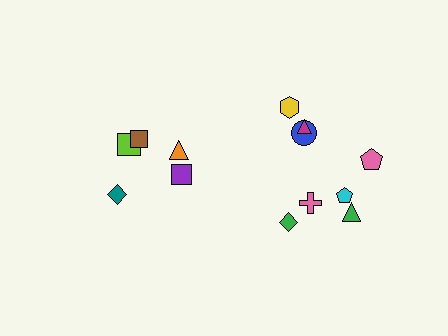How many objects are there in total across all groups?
There are 13 objects.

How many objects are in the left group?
There are 5 objects.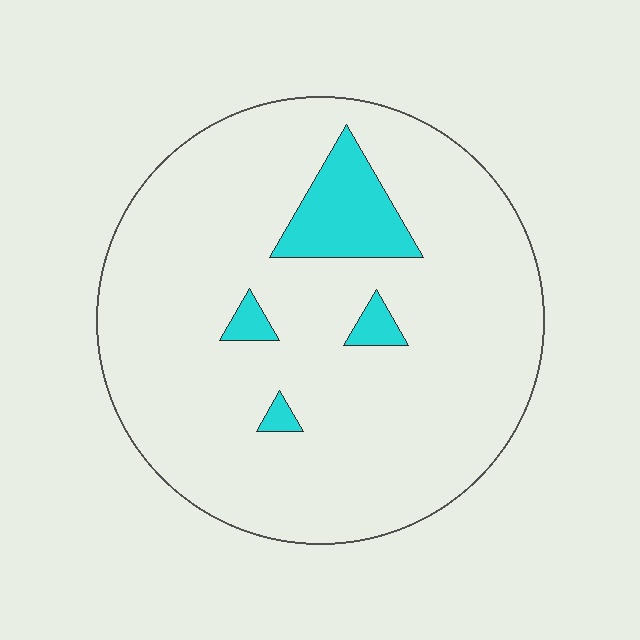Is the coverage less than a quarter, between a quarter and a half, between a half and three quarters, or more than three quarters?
Less than a quarter.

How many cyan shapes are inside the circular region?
4.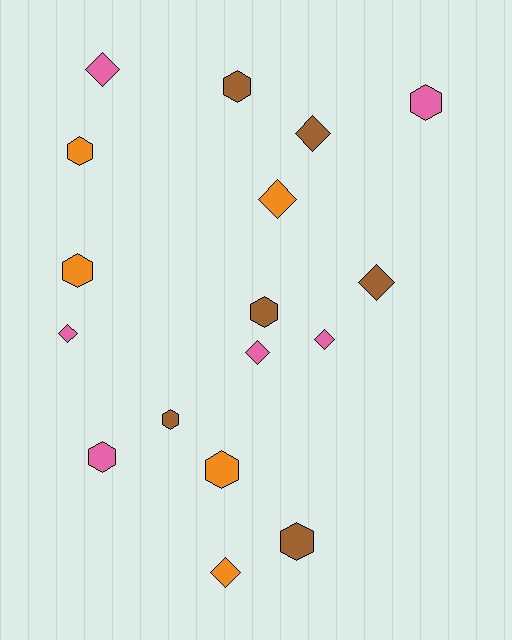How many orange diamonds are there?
There are 2 orange diamonds.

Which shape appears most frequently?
Hexagon, with 9 objects.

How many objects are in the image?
There are 17 objects.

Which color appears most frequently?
Pink, with 6 objects.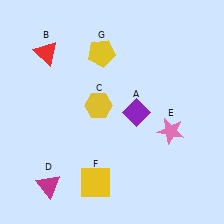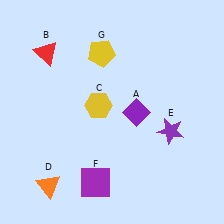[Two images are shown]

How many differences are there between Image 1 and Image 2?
There are 3 differences between the two images.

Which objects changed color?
D changed from magenta to orange. E changed from pink to purple. F changed from yellow to purple.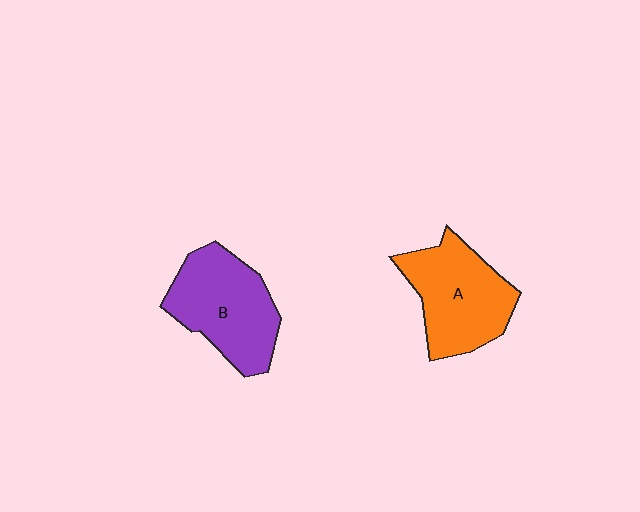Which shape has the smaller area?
Shape A (orange).